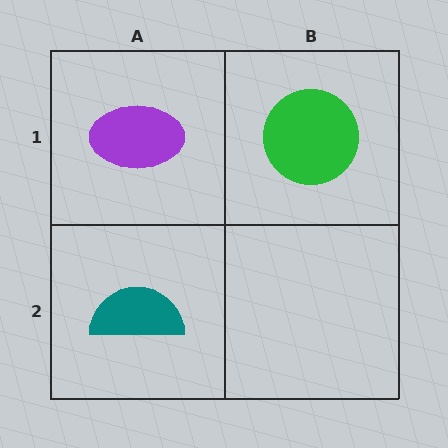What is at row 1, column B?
A green circle.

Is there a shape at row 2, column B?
No, that cell is empty.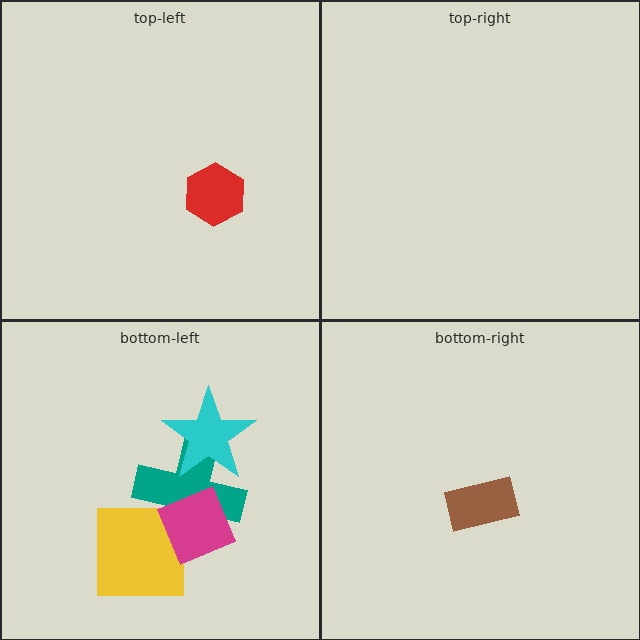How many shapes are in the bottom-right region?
1.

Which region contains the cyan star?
The bottom-left region.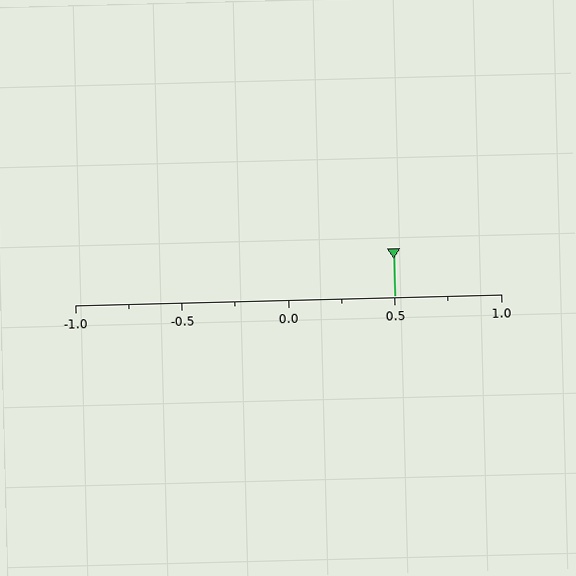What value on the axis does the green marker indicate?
The marker indicates approximately 0.5.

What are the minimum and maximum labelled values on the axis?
The axis runs from -1.0 to 1.0.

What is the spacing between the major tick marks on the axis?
The major ticks are spaced 0.5 apart.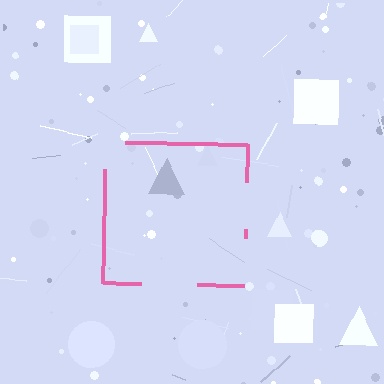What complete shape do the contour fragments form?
The contour fragments form a square.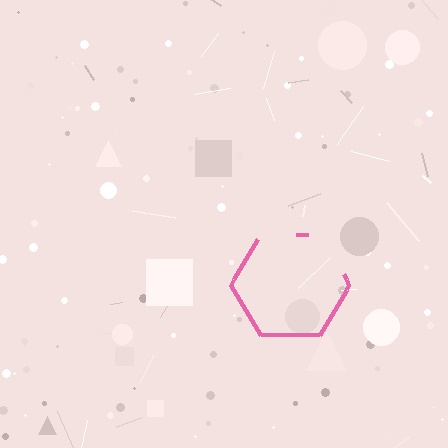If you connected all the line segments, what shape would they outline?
They would outline a hexagon.